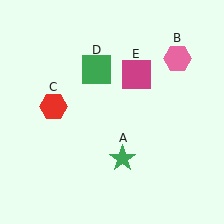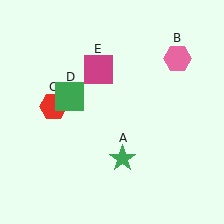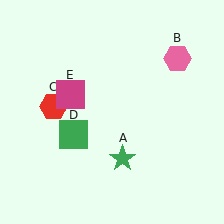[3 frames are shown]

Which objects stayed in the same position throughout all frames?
Green star (object A) and pink hexagon (object B) and red hexagon (object C) remained stationary.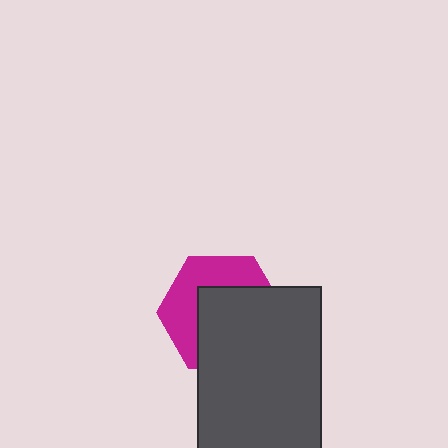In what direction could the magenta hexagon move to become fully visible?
The magenta hexagon could move toward the upper-left. That would shift it out from behind the dark gray rectangle entirely.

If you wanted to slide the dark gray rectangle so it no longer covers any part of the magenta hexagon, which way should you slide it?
Slide it toward the lower-right — that is the most direct way to separate the two shapes.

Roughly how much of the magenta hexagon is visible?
A small part of it is visible (roughly 43%).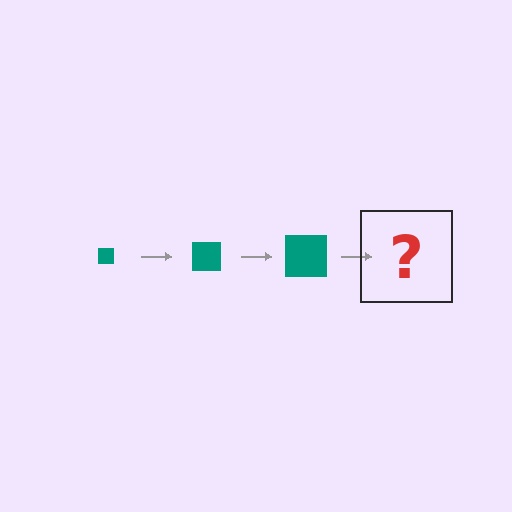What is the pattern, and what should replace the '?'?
The pattern is that the square gets progressively larger each step. The '?' should be a teal square, larger than the previous one.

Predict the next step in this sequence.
The next step is a teal square, larger than the previous one.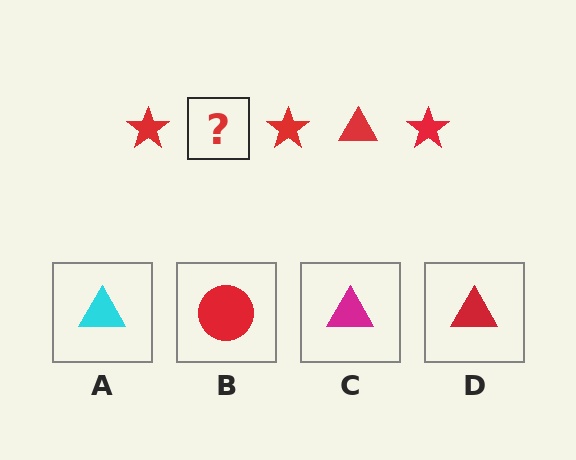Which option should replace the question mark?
Option D.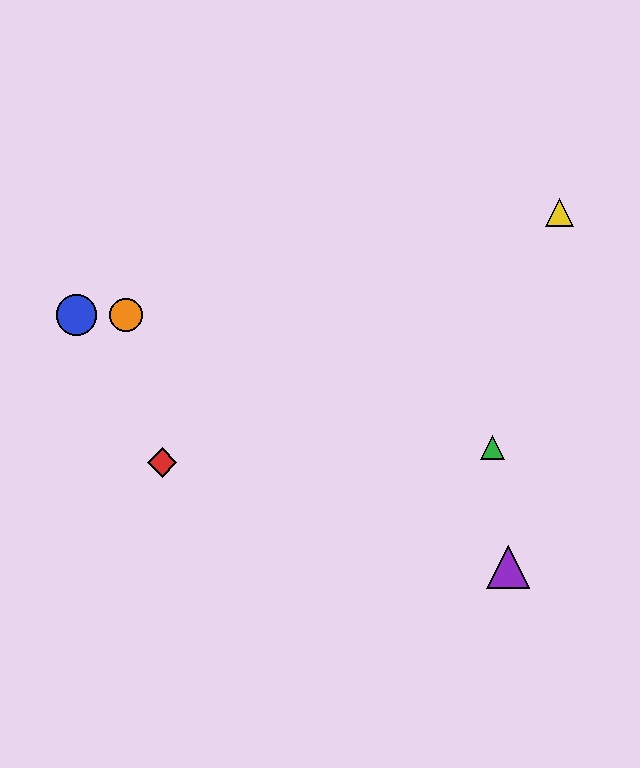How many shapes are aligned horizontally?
2 shapes (the blue circle, the orange circle) are aligned horizontally.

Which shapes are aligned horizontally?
The blue circle, the orange circle are aligned horizontally.